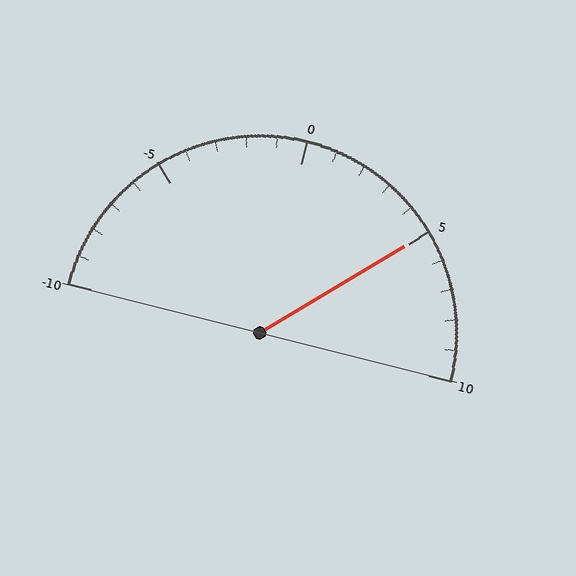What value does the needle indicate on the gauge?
The needle indicates approximately 5.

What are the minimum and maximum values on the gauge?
The gauge ranges from -10 to 10.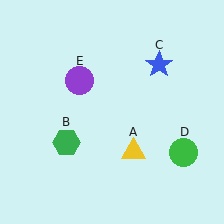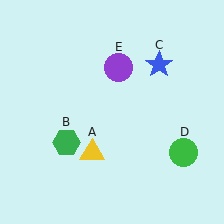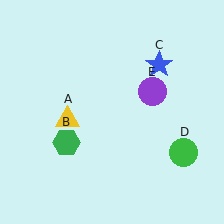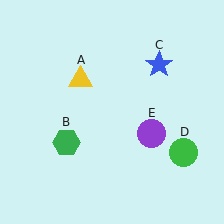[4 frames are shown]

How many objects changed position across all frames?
2 objects changed position: yellow triangle (object A), purple circle (object E).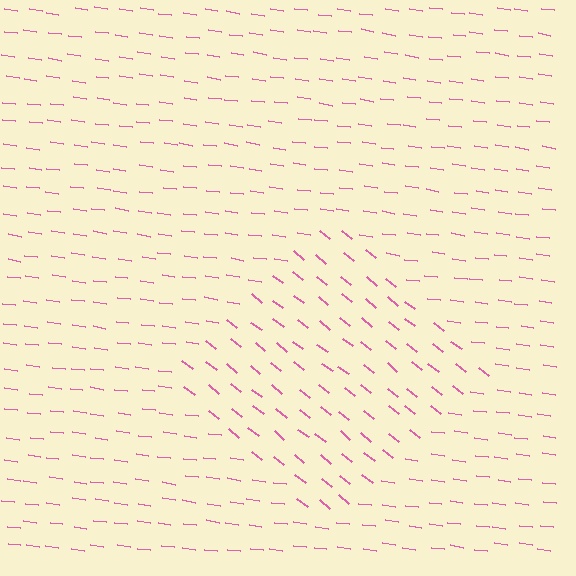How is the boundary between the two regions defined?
The boundary is defined purely by a change in line orientation (approximately 31 degrees difference). All lines are the same color and thickness.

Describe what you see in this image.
The image is filled with small pink line segments. A diamond region in the image has lines oriented differently from the surrounding lines, creating a visible texture boundary.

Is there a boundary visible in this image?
Yes, there is a texture boundary formed by a change in line orientation.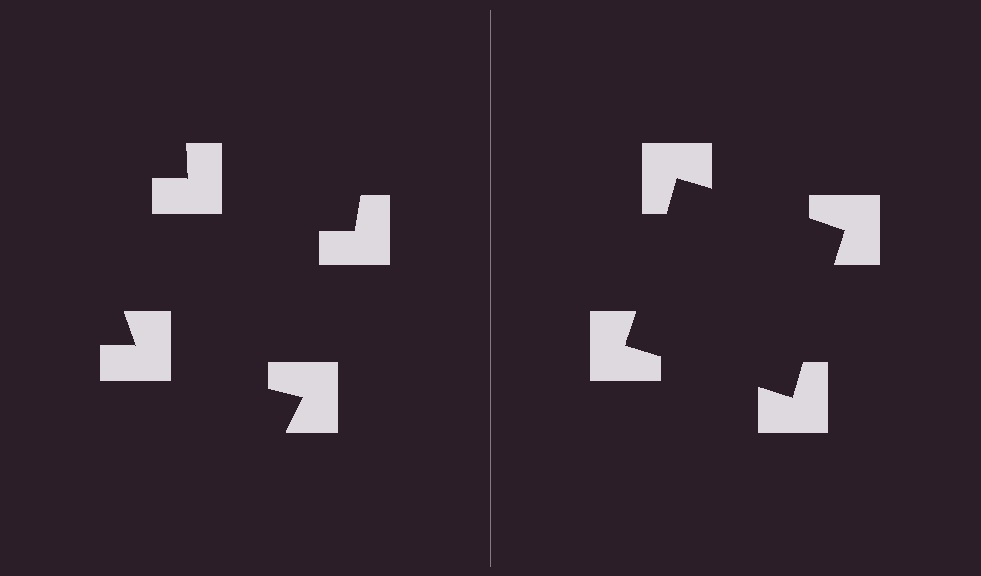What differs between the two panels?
The notched squares are positioned identically on both sides; only the wedge orientations differ. On the right they align to a square; on the left they are misaligned.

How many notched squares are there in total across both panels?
8 — 4 on each side.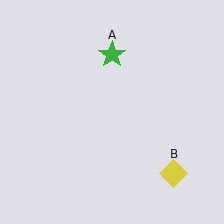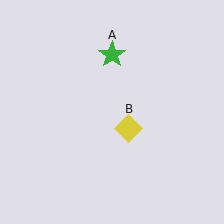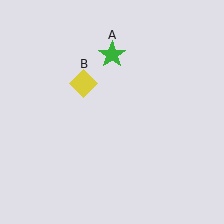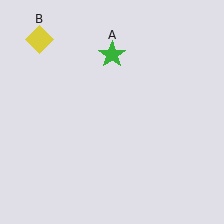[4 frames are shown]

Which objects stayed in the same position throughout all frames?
Green star (object A) remained stationary.